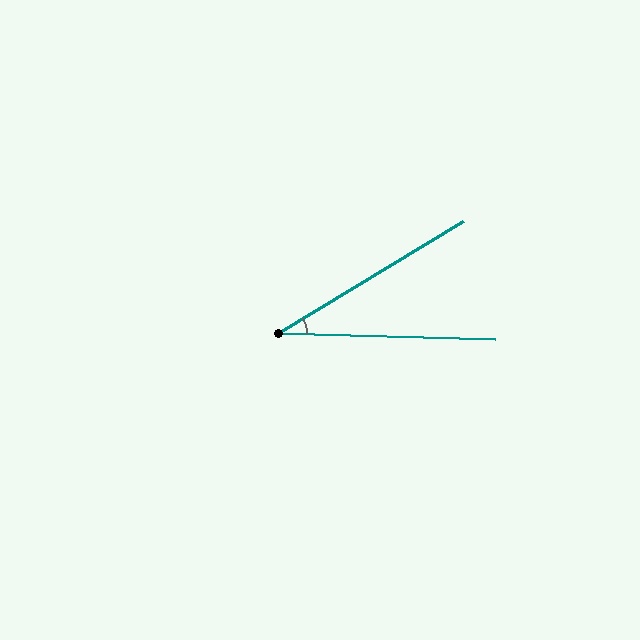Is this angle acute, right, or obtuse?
It is acute.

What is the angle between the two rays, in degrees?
Approximately 33 degrees.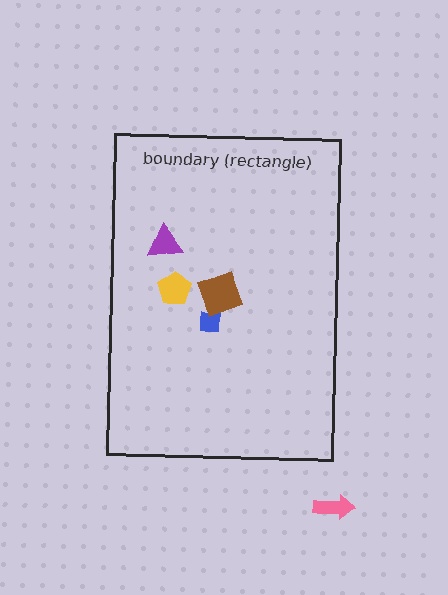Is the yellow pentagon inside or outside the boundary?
Inside.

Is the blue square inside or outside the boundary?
Inside.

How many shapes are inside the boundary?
4 inside, 1 outside.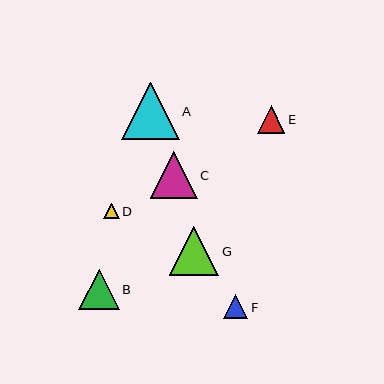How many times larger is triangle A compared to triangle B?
Triangle A is approximately 1.4 times the size of triangle B.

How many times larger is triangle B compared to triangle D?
Triangle B is approximately 2.6 times the size of triangle D.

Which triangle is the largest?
Triangle A is the largest with a size of approximately 58 pixels.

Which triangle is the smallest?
Triangle D is the smallest with a size of approximately 15 pixels.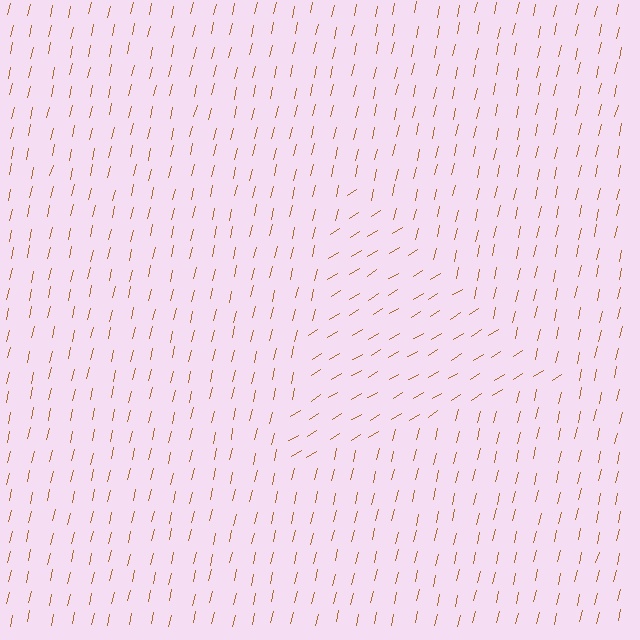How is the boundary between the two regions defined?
The boundary is defined purely by a change in line orientation (approximately 45 degrees difference). All lines are the same color and thickness.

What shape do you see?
I see a triangle.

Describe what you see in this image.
The image is filled with small brown line segments. A triangle region in the image has lines oriented differently from the surrounding lines, creating a visible texture boundary.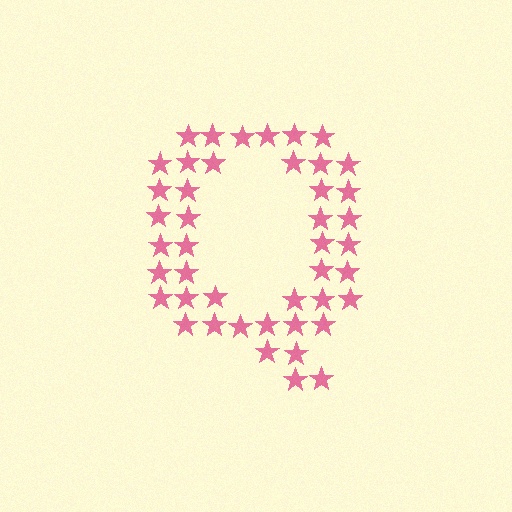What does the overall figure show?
The overall figure shows the letter Q.